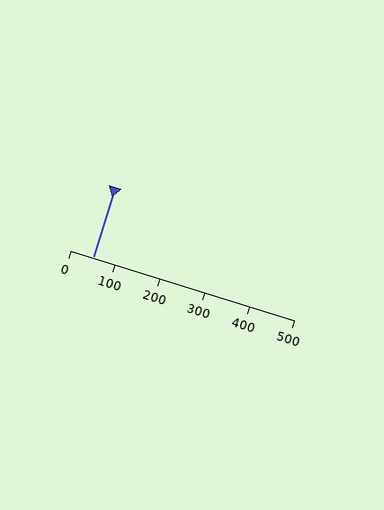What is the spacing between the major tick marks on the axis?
The major ticks are spaced 100 apart.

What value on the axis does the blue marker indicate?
The marker indicates approximately 50.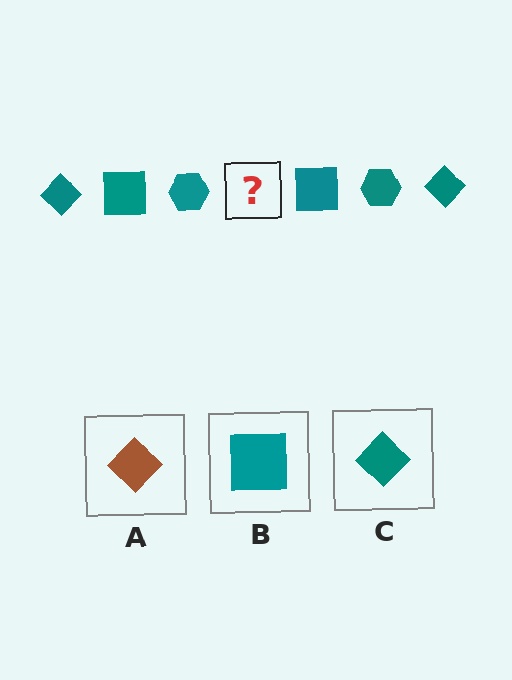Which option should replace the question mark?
Option C.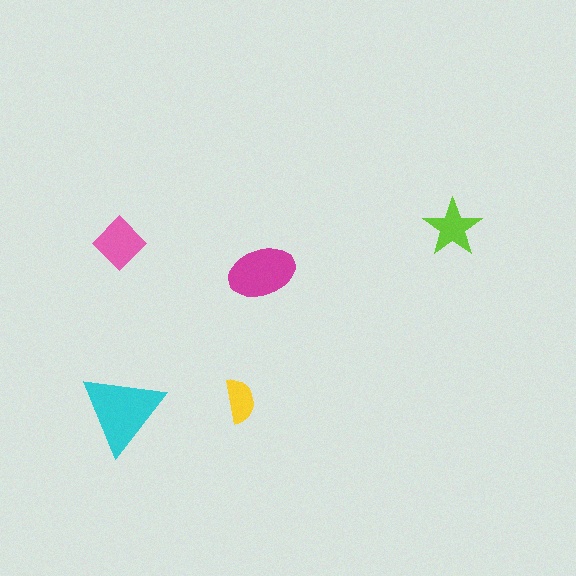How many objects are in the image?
There are 5 objects in the image.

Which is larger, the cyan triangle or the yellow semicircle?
The cyan triangle.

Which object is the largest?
The cyan triangle.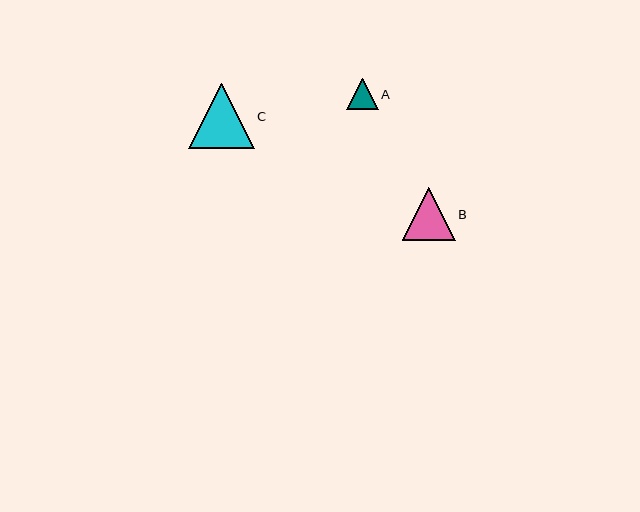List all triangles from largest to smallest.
From largest to smallest: C, B, A.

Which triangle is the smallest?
Triangle A is the smallest with a size of approximately 31 pixels.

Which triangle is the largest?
Triangle C is the largest with a size of approximately 65 pixels.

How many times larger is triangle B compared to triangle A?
Triangle B is approximately 1.7 times the size of triangle A.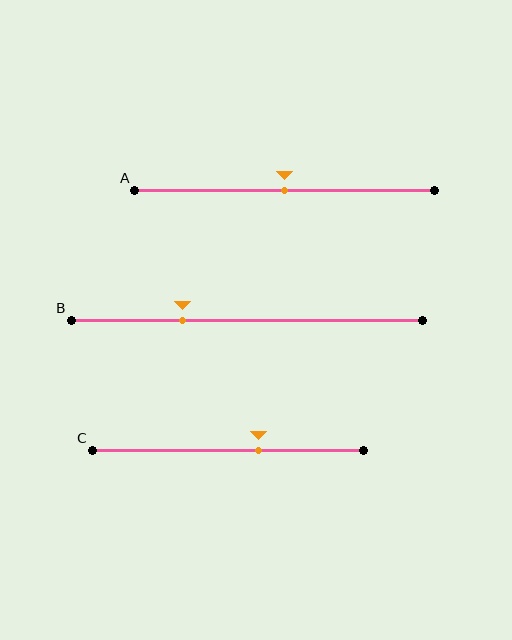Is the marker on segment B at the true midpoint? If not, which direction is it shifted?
No, the marker on segment B is shifted to the left by about 18% of the segment length.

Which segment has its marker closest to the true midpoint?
Segment A has its marker closest to the true midpoint.